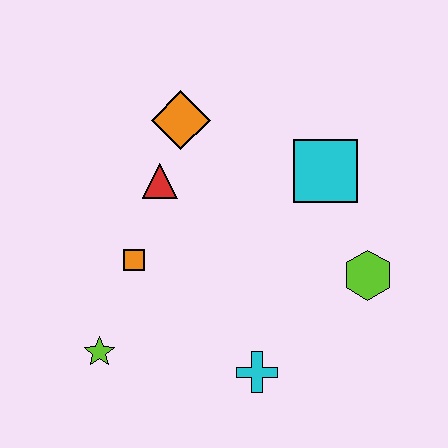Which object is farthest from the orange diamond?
The cyan cross is farthest from the orange diamond.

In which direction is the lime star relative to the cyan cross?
The lime star is to the left of the cyan cross.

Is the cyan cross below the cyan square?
Yes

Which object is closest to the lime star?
The orange square is closest to the lime star.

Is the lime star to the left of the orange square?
Yes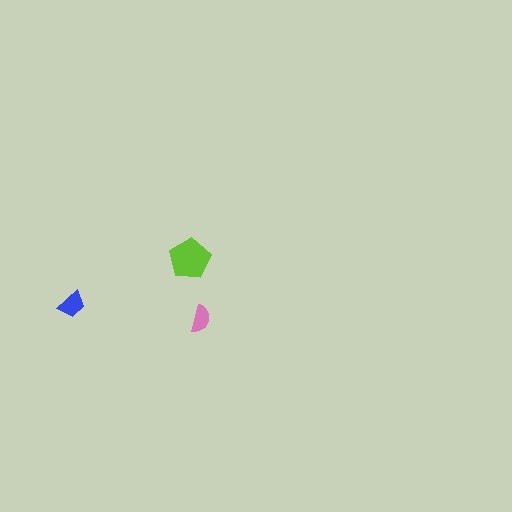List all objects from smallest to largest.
The pink semicircle, the blue trapezoid, the lime pentagon.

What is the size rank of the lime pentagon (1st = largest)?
1st.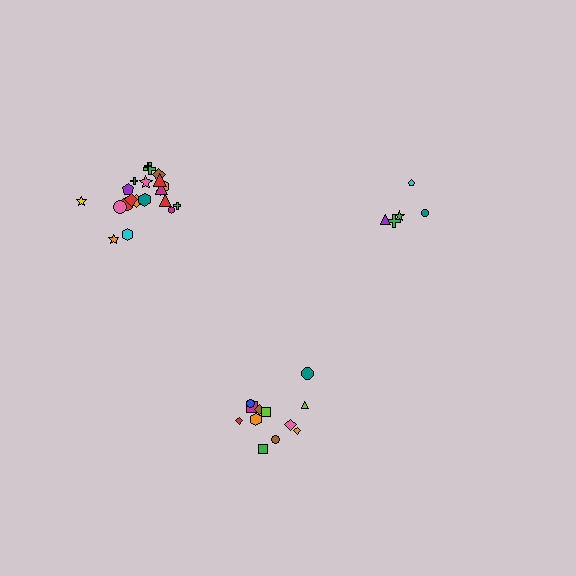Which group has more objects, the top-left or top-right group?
The top-left group.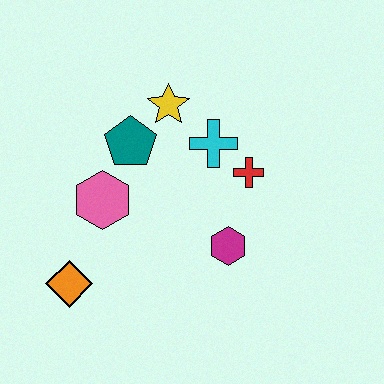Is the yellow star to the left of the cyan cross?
Yes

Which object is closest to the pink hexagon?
The teal pentagon is closest to the pink hexagon.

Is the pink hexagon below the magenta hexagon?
No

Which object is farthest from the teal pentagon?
The orange diamond is farthest from the teal pentagon.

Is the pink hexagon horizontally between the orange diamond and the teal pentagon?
Yes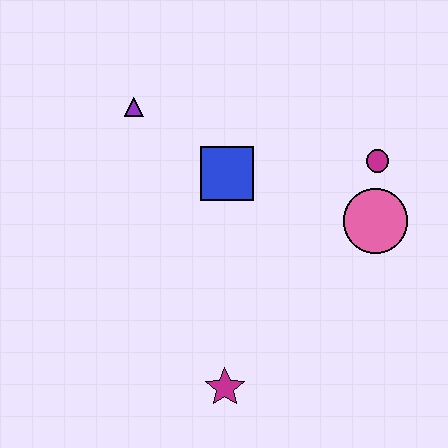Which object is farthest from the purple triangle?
The magenta star is farthest from the purple triangle.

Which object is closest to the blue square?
The purple triangle is closest to the blue square.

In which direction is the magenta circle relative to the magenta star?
The magenta circle is above the magenta star.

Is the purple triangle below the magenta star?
No